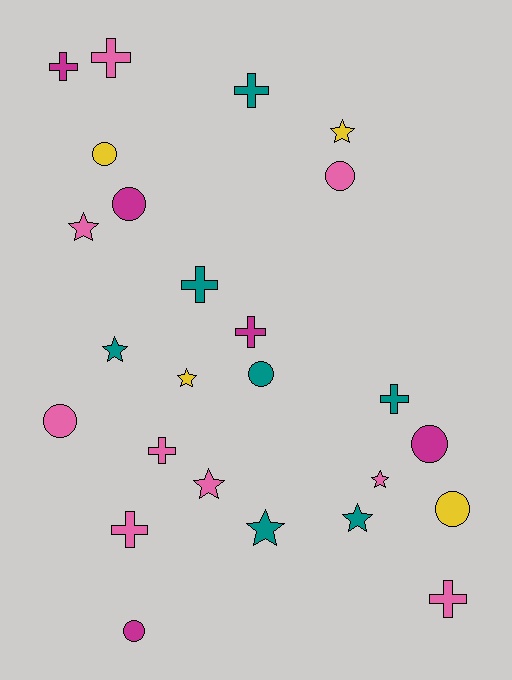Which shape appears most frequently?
Cross, with 9 objects.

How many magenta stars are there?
There are no magenta stars.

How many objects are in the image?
There are 25 objects.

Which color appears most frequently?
Pink, with 9 objects.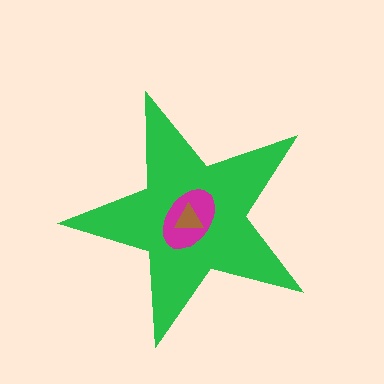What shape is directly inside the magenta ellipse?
The brown triangle.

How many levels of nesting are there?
3.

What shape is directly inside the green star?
The magenta ellipse.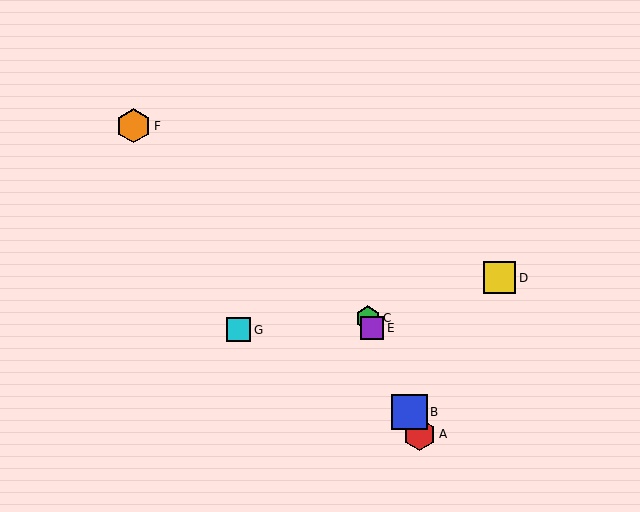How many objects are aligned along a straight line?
4 objects (A, B, C, E) are aligned along a straight line.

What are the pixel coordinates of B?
Object B is at (410, 412).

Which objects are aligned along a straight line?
Objects A, B, C, E are aligned along a straight line.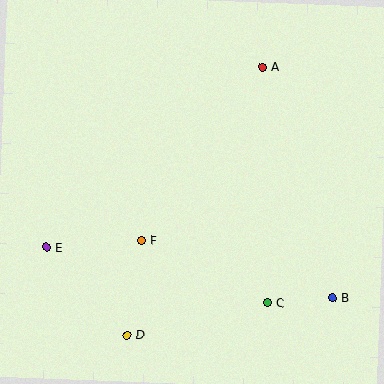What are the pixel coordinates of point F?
Point F is at (141, 240).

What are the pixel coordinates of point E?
Point E is at (46, 247).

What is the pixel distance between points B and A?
The distance between B and A is 241 pixels.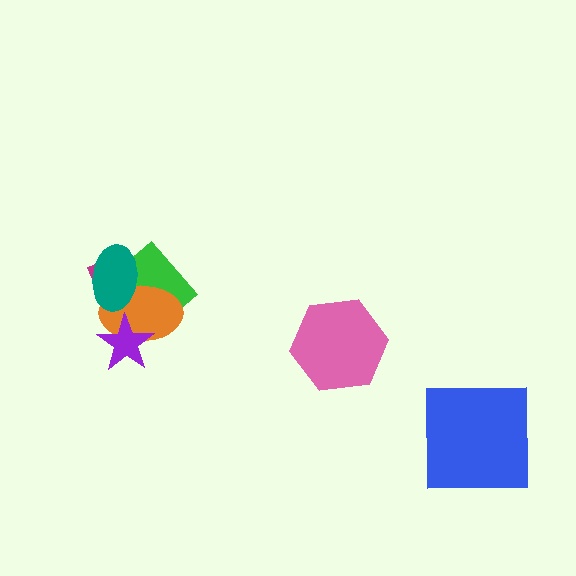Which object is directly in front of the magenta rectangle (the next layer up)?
The green rectangle is directly in front of the magenta rectangle.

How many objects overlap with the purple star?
2 objects overlap with the purple star.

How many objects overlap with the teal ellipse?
3 objects overlap with the teal ellipse.